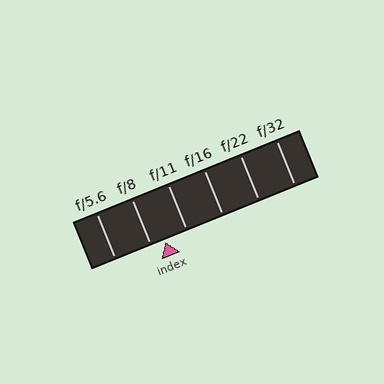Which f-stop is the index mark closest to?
The index mark is closest to f/8.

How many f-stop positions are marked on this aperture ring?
There are 6 f-stop positions marked.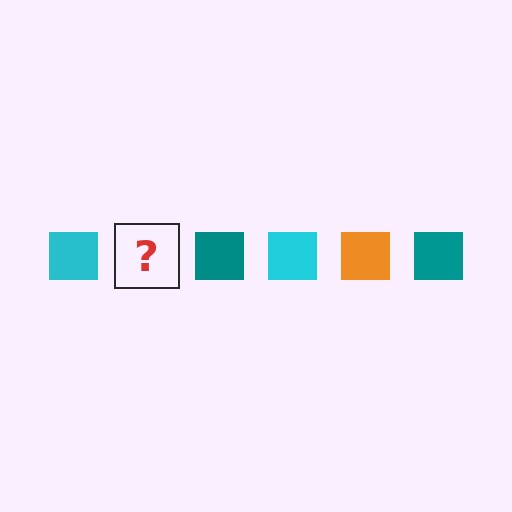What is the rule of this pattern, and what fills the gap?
The rule is that the pattern cycles through cyan, orange, teal squares. The gap should be filled with an orange square.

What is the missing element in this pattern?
The missing element is an orange square.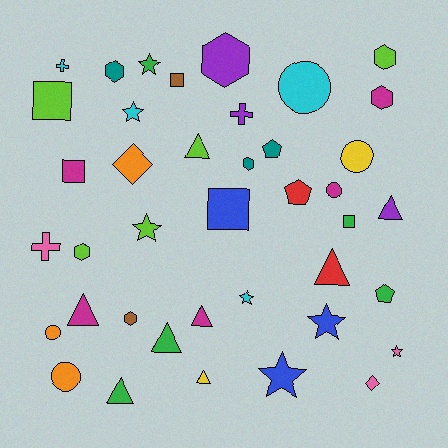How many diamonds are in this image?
There are 2 diamonds.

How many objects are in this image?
There are 40 objects.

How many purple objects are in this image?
There are 3 purple objects.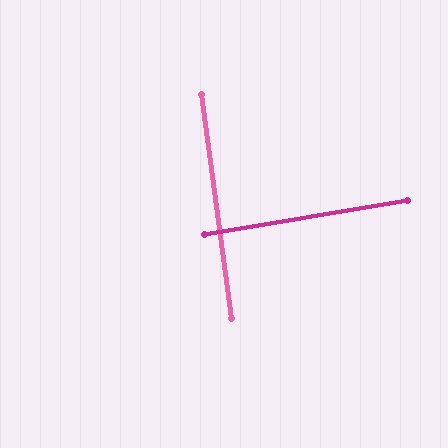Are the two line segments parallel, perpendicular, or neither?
Perpendicular — they meet at approximately 88°.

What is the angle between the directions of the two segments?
Approximately 88 degrees.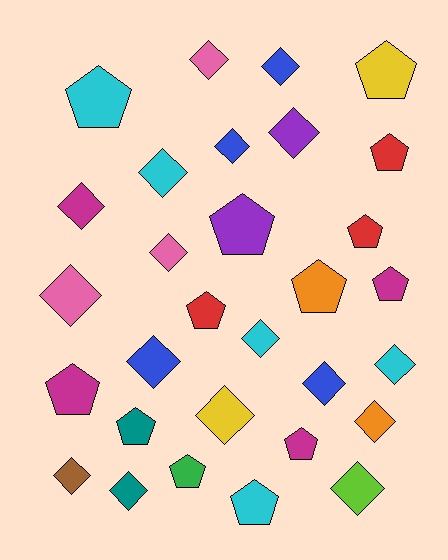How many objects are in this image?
There are 30 objects.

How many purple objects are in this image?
There are 2 purple objects.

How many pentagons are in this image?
There are 13 pentagons.